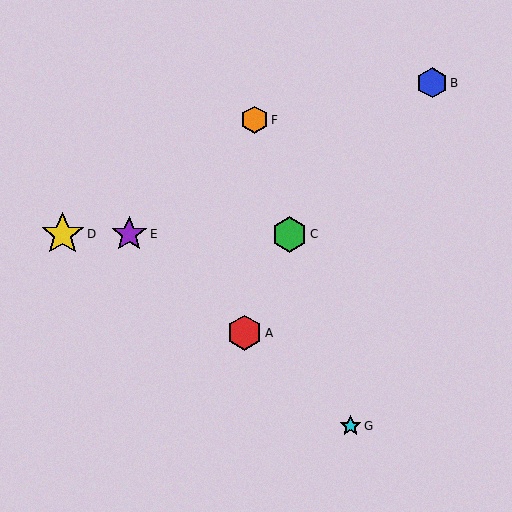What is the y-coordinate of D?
Object D is at y≈234.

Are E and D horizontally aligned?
Yes, both are at y≈234.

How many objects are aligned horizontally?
3 objects (C, D, E) are aligned horizontally.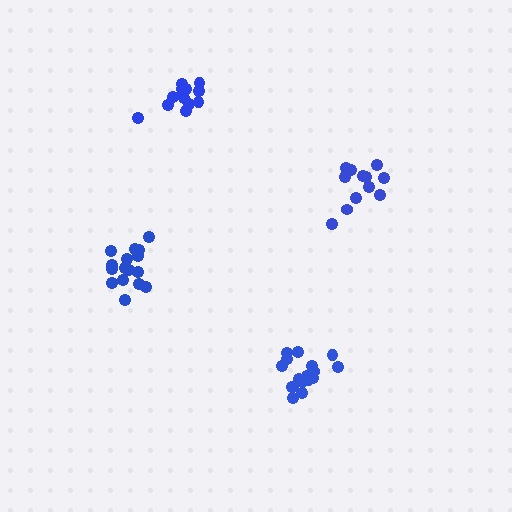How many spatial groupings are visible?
There are 4 spatial groupings.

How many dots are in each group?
Group 1: 18 dots, Group 2: 16 dots, Group 3: 13 dots, Group 4: 12 dots (59 total).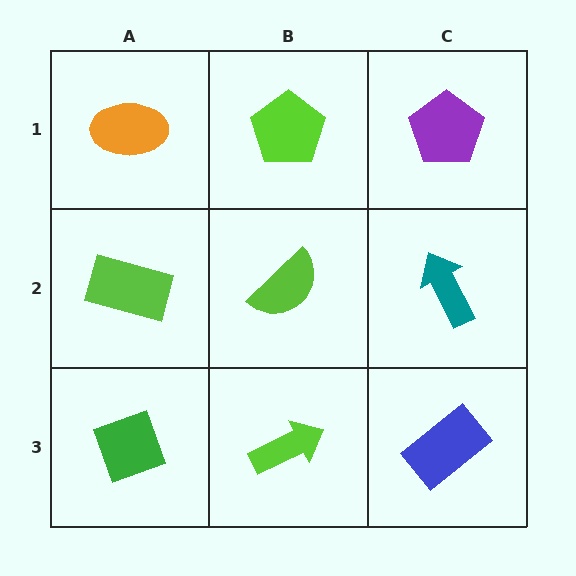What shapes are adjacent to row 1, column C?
A teal arrow (row 2, column C), a lime pentagon (row 1, column B).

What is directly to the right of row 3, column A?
A lime arrow.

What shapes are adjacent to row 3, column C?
A teal arrow (row 2, column C), a lime arrow (row 3, column B).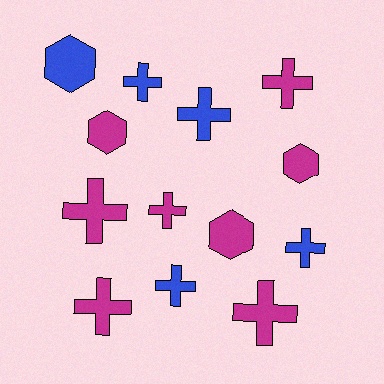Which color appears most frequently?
Magenta, with 8 objects.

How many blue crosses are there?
There are 4 blue crosses.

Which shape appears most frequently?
Cross, with 9 objects.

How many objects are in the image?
There are 13 objects.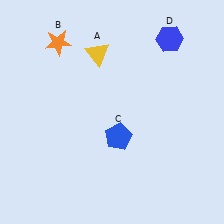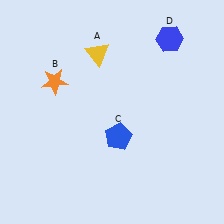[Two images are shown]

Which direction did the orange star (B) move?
The orange star (B) moved down.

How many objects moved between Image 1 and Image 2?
1 object moved between the two images.